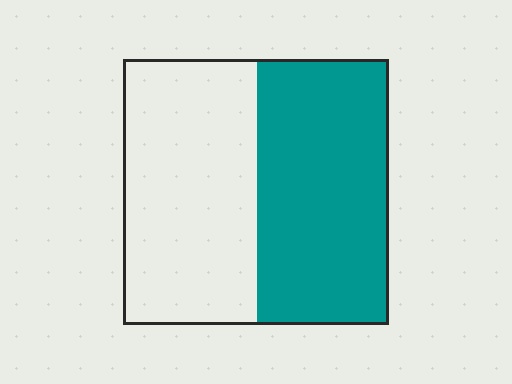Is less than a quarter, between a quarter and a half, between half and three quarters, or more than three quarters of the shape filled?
Between a quarter and a half.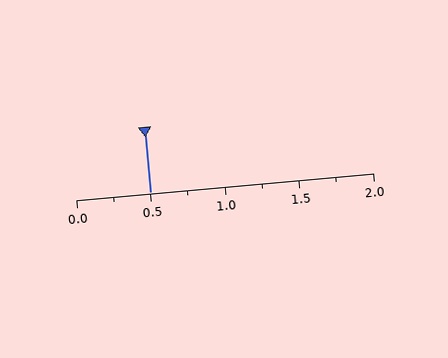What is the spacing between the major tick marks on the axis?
The major ticks are spaced 0.5 apart.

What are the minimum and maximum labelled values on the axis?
The axis runs from 0.0 to 2.0.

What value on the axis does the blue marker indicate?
The marker indicates approximately 0.5.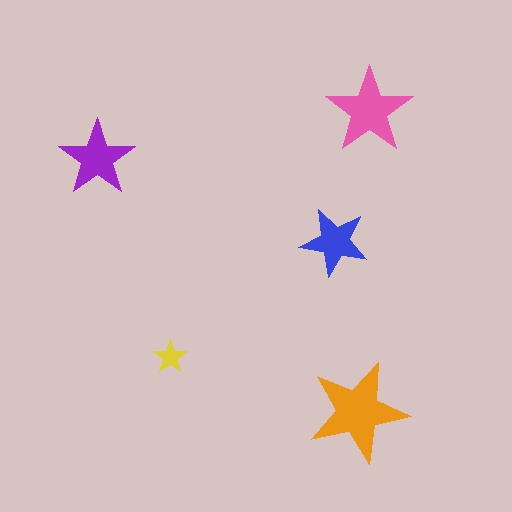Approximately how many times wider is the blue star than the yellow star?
About 2 times wider.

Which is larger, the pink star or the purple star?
The pink one.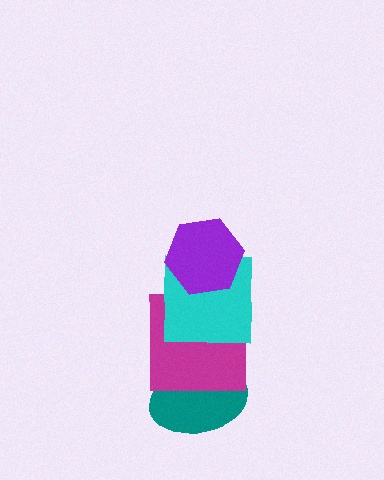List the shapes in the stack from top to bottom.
From top to bottom: the purple hexagon, the cyan square, the magenta square, the teal ellipse.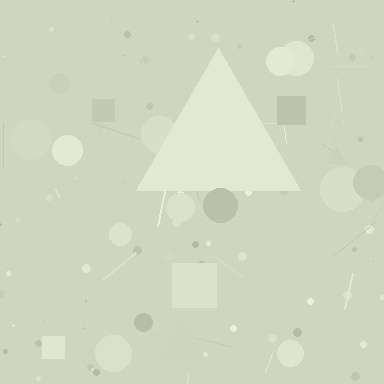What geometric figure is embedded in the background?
A triangle is embedded in the background.